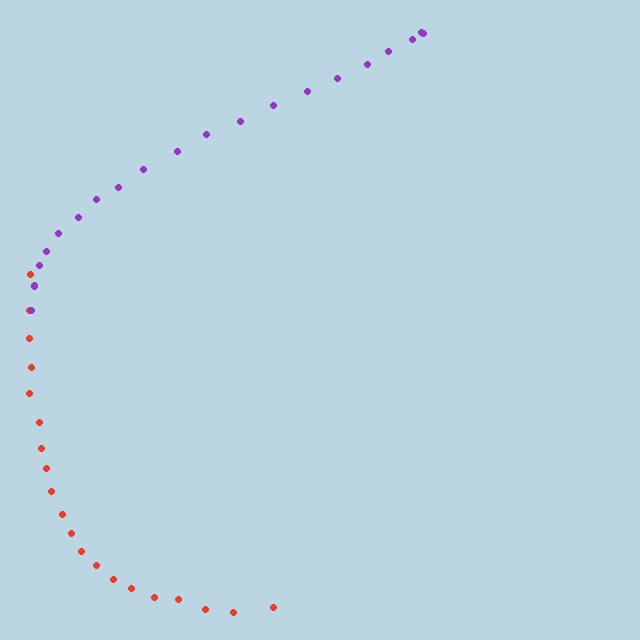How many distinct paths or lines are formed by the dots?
There are 2 distinct paths.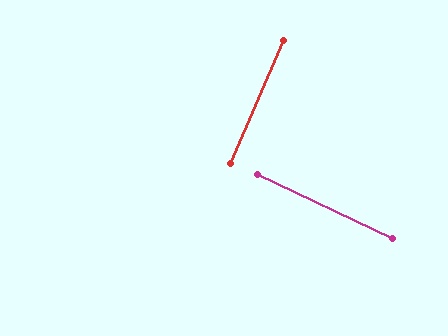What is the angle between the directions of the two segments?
Approximately 88 degrees.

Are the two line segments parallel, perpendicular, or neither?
Perpendicular — they meet at approximately 88°.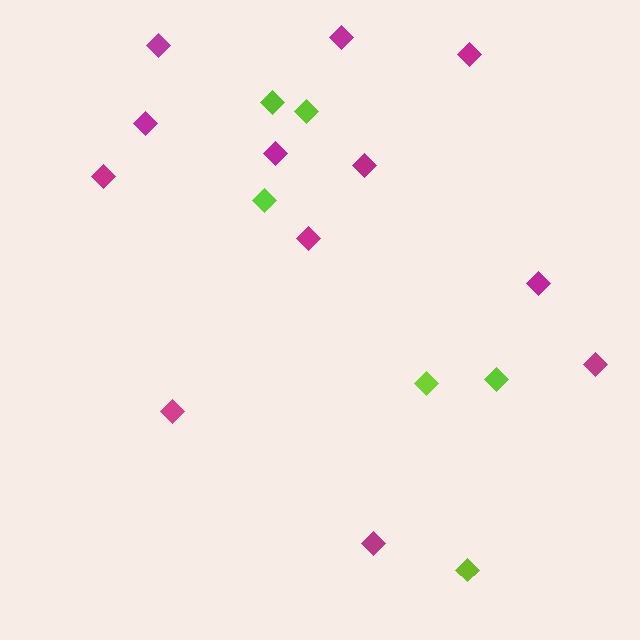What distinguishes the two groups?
There are 2 groups: one group of magenta diamonds (12) and one group of lime diamonds (6).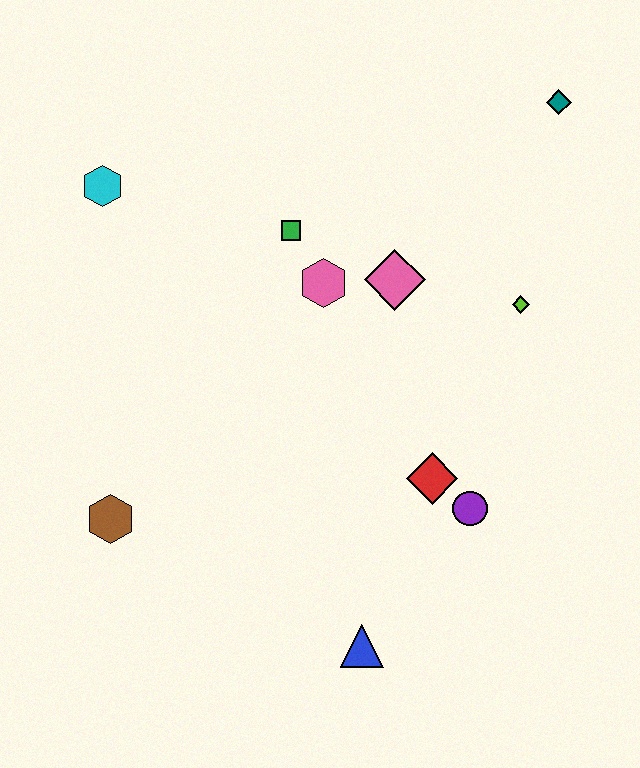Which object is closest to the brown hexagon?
The blue triangle is closest to the brown hexagon.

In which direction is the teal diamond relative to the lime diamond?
The teal diamond is above the lime diamond.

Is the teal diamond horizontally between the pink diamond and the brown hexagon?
No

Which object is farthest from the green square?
The blue triangle is farthest from the green square.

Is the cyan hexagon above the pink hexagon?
Yes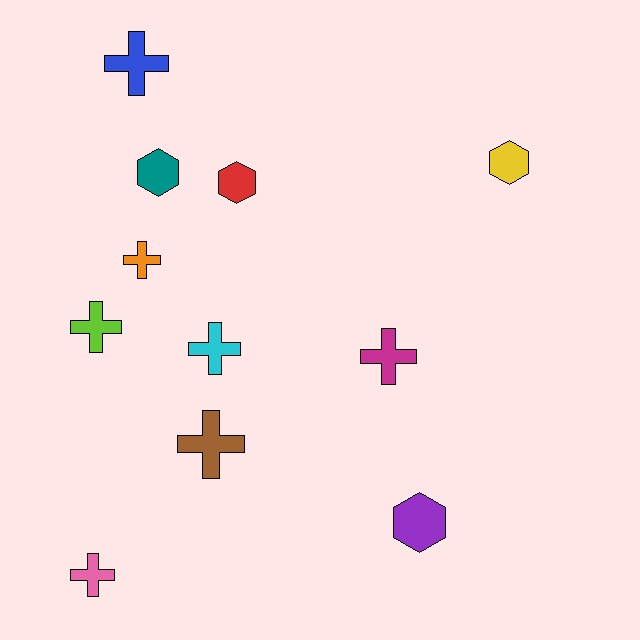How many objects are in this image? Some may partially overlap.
There are 11 objects.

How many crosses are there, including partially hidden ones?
There are 7 crosses.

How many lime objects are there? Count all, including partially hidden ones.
There is 1 lime object.